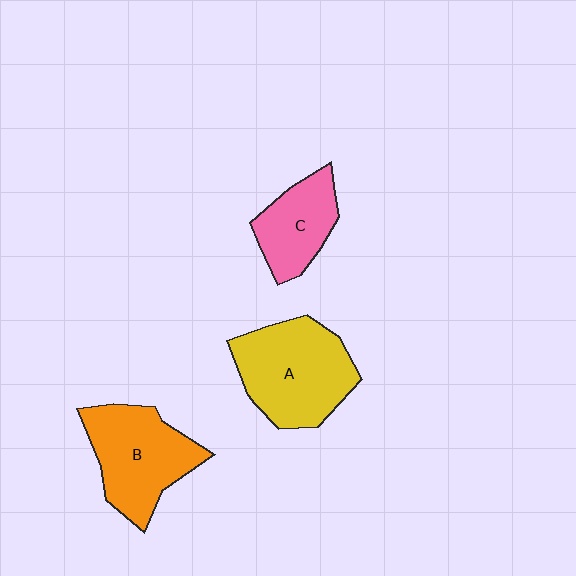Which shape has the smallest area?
Shape C (pink).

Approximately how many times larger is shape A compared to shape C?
Approximately 1.6 times.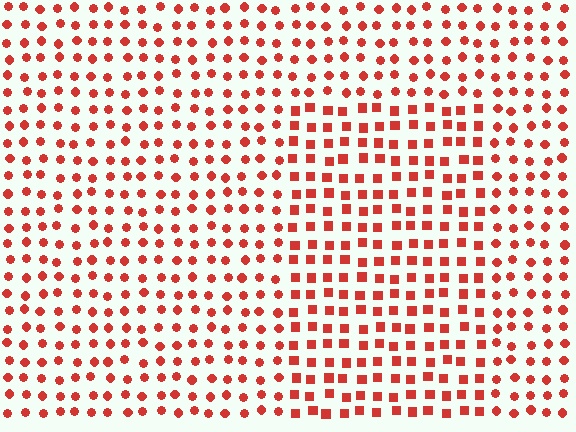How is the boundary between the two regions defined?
The boundary is defined by a change in element shape: squares inside vs. circles outside. All elements share the same color and spacing.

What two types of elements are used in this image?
The image uses squares inside the rectangle region and circles outside it.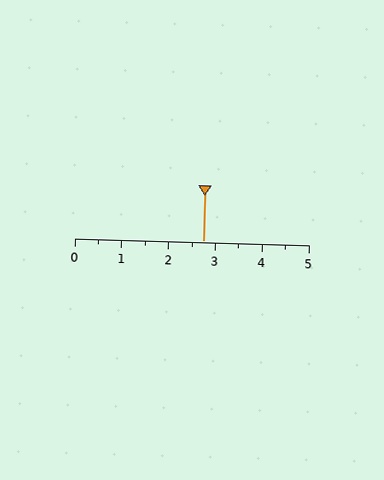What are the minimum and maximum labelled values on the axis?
The axis runs from 0 to 5.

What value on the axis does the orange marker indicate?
The marker indicates approximately 2.8.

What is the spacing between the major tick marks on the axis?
The major ticks are spaced 1 apart.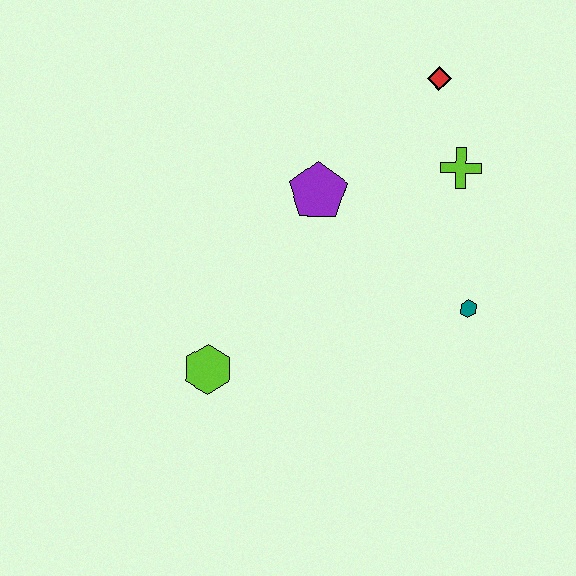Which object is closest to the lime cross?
The red diamond is closest to the lime cross.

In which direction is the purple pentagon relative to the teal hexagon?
The purple pentagon is to the left of the teal hexagon.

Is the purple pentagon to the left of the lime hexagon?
No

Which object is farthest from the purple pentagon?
The lime hexagon is farthest from the purple pentagon.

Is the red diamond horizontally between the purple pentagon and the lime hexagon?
No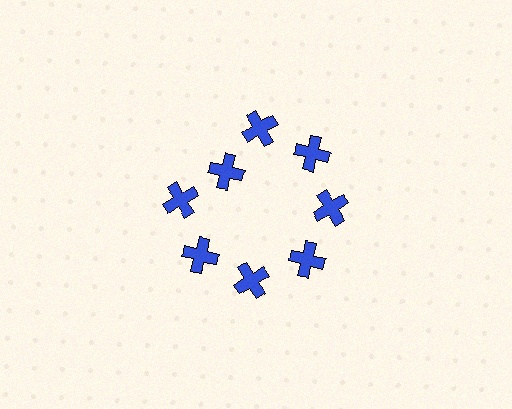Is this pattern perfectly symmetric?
No. The 8 blue crosses are arranged in a ring, but one element near the 10 o'clock position is pulled inward toward the center, breaking the 8-fold rotational symmetry.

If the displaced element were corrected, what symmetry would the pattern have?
It would have 8-fold rotational symmetry — the pattern would map onto itself every 45 degrees.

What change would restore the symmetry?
The symmetry would be restored by moving it outward, back onto the ring so that all 8 crosses sit at equal angles and equal distance from the center.